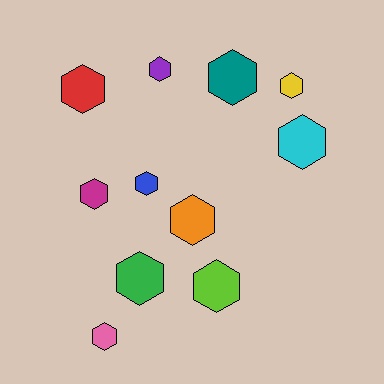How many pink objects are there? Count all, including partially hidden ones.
There is 1 pink object.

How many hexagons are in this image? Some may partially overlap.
There are 11 hexagons.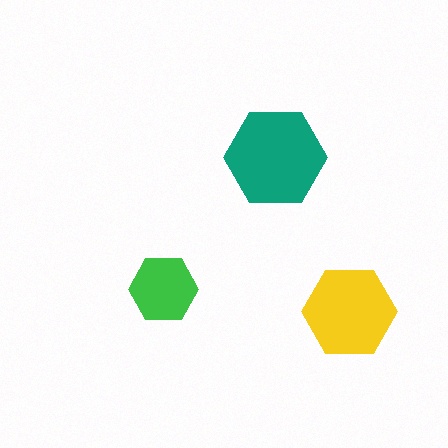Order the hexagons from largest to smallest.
the teal one, the yellow one, the green one.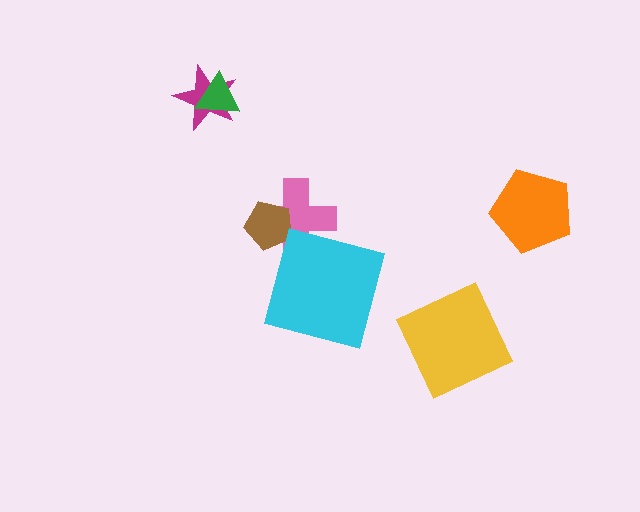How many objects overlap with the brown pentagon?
1 object overlaps with the brown pentagon.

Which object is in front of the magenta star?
The green triangle is in front of the magenta star.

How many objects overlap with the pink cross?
2 objects overlap with the pink cross.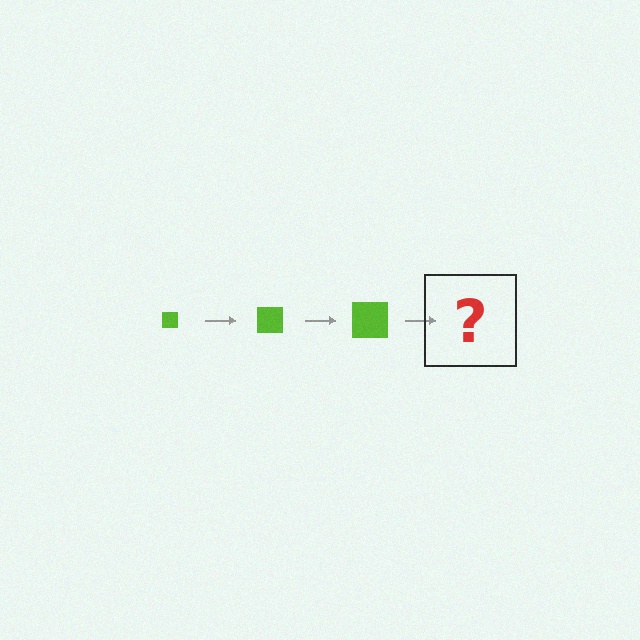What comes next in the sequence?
The next element should be a lime square, larger than the previous one.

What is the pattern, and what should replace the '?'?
The pattern is that the square gets progressively larger each step. The '?' should be a lime square, larger than the previous one.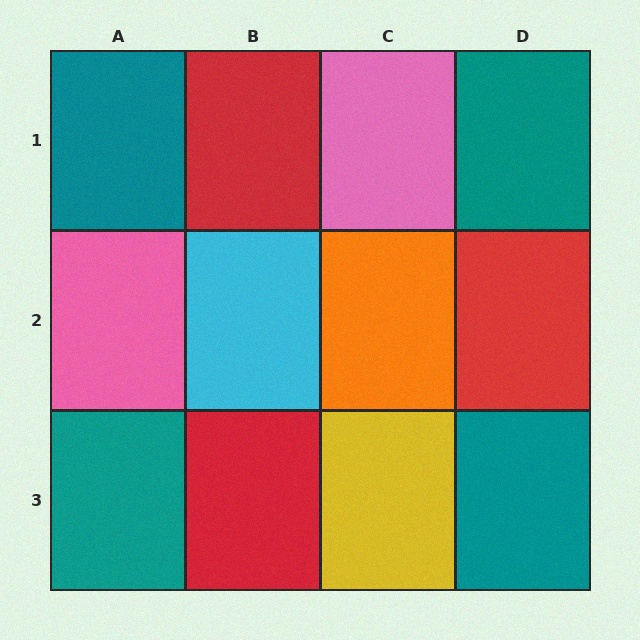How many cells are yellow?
1 cell is yellow.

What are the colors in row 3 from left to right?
Teal, red, yellow, teal.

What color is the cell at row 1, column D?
Teal.